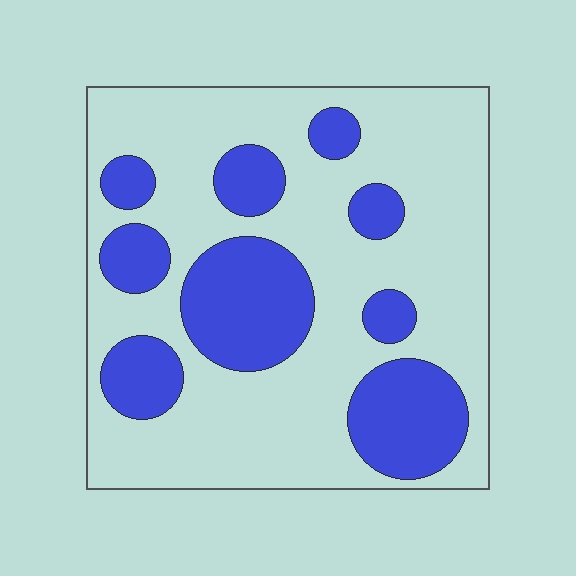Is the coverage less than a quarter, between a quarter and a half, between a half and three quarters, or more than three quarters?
Between a quarter and a half.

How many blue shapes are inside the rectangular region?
9.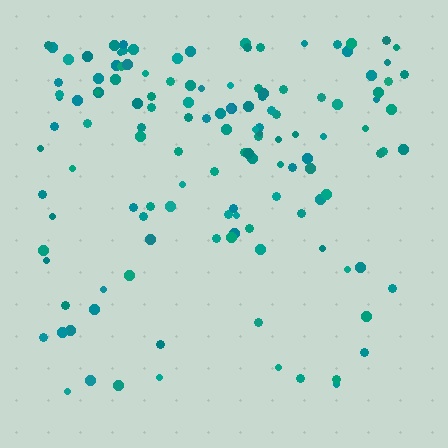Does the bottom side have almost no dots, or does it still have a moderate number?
Still a moderate number, just noticeably fewer than the top.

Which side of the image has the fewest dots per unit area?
The bottom.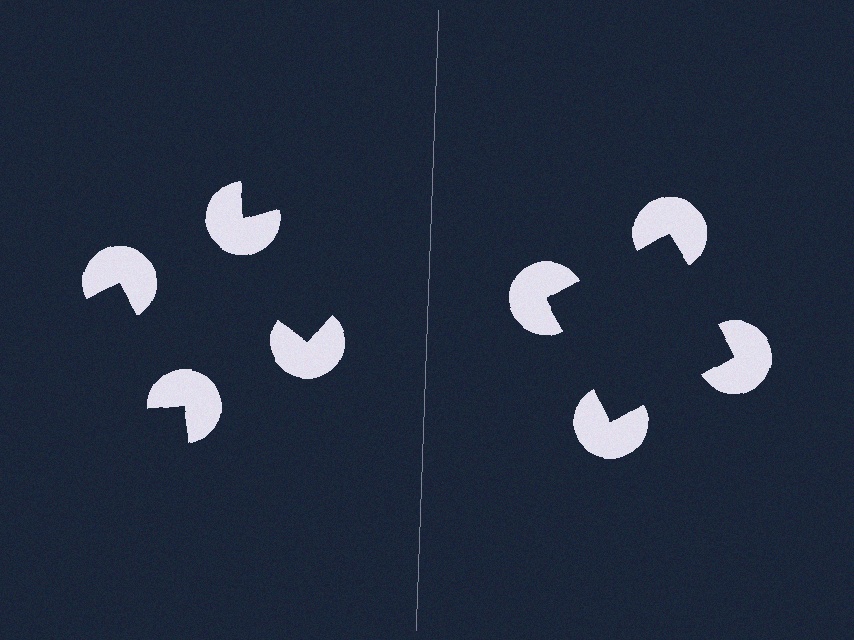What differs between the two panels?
The pac-man discs are positioned identically on both sides; only the wedge orientations differ. On the right they align to a square; on the left they are misaligned.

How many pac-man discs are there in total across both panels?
8 — 4 on each side.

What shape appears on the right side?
An illusory square.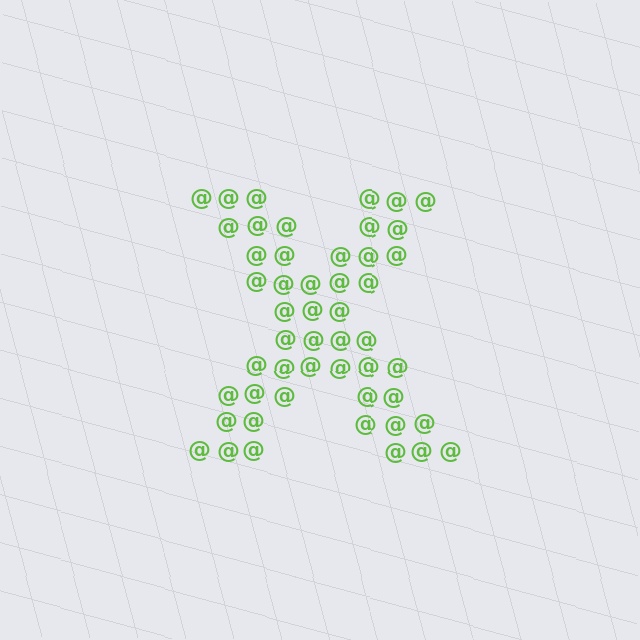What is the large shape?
The large shape is the letter X.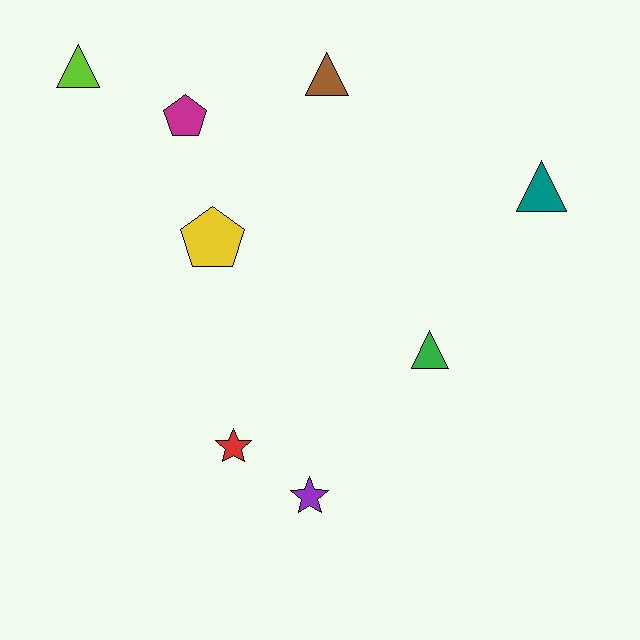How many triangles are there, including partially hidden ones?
There are 4 triangles.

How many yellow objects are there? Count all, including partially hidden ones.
There is 1 yellow object.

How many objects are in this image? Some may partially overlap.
There are 8 objects.